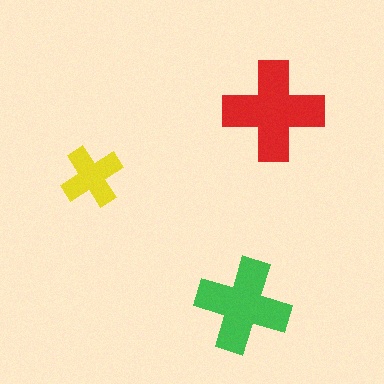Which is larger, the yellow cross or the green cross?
The green one.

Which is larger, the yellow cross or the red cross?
The red one.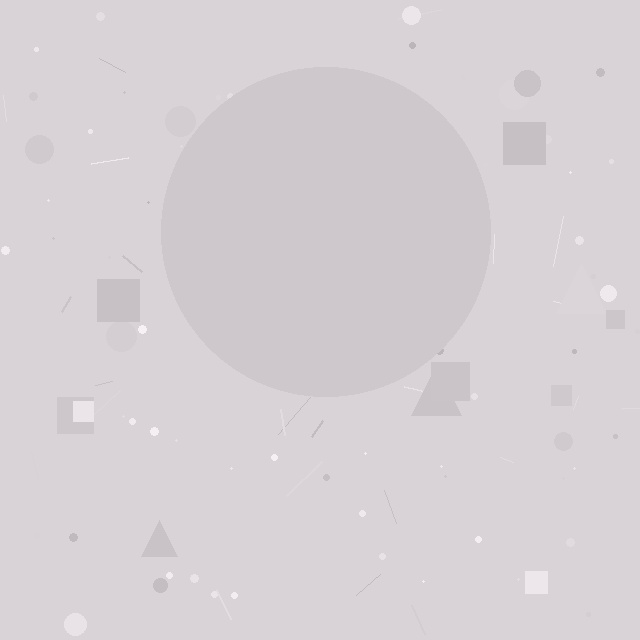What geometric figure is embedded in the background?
A circle is embedded in the background.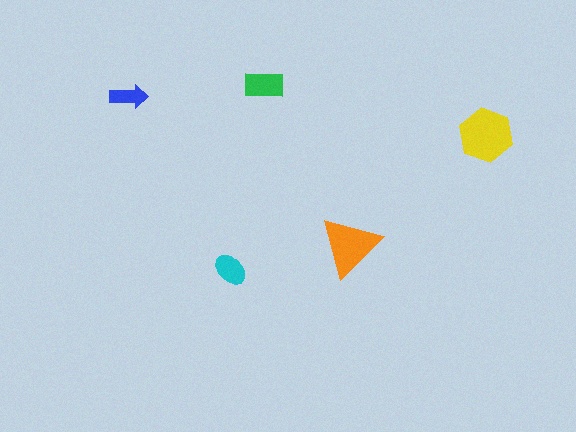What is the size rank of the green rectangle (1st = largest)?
3rd.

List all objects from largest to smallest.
The yellow hexagon, the orange triangle, the green rectangle, the cyan ellipse, the blue arrow.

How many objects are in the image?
There are 5 objects in the image.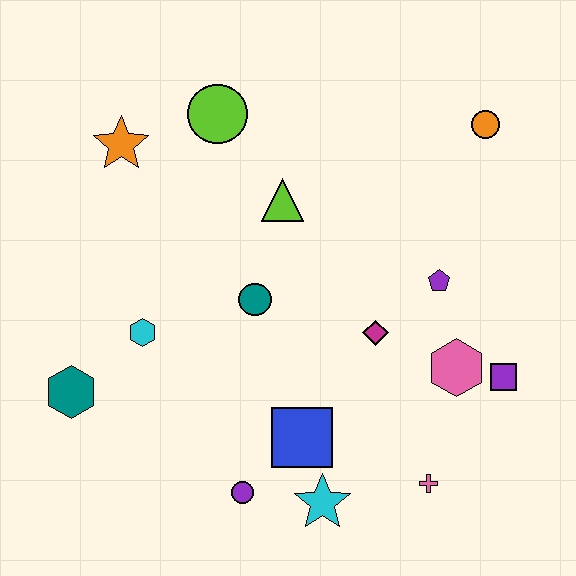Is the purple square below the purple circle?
No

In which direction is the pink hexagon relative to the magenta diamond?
The pink hexagon is to the right of the magenta diamond.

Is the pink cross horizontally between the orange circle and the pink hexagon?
No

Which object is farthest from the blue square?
The orange circle is farthest from the blue square.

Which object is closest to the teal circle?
The lime triangle is closest to the teal circle.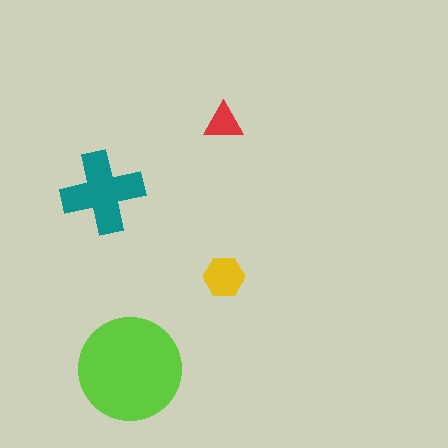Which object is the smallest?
The red triangle.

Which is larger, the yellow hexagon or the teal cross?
The teal cross.